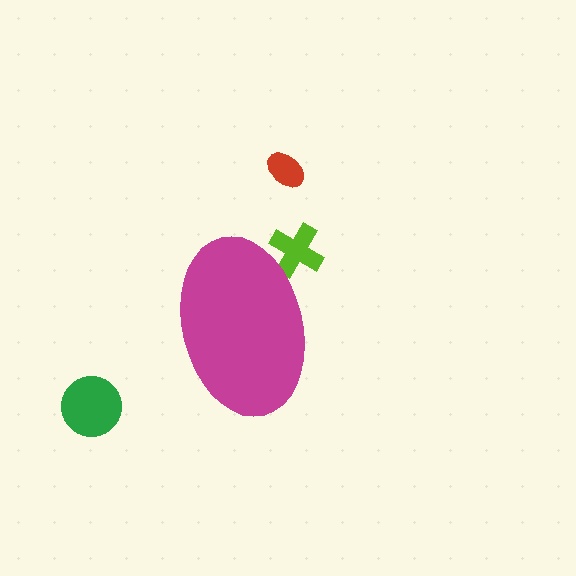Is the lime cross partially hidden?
Yes, the lime cross is partially hidden behind the magenta ellipse.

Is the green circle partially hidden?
No, the green circle is fully visible.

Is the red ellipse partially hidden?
No, the red ellipse is fully visible.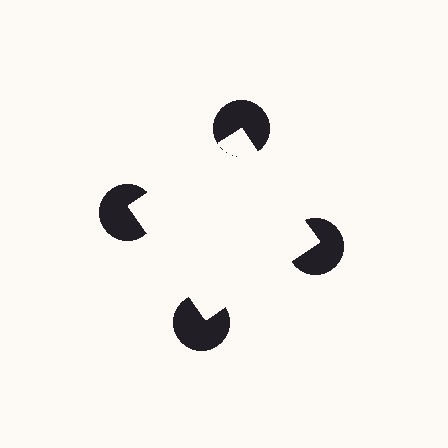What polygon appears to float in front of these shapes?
An illusory square — its edges are inferred from the aligned wedge cuts in the pac-man discs, not physically drawn.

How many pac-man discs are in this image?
There are 4 — one at each vertex of the illusory square.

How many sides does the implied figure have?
4 sides.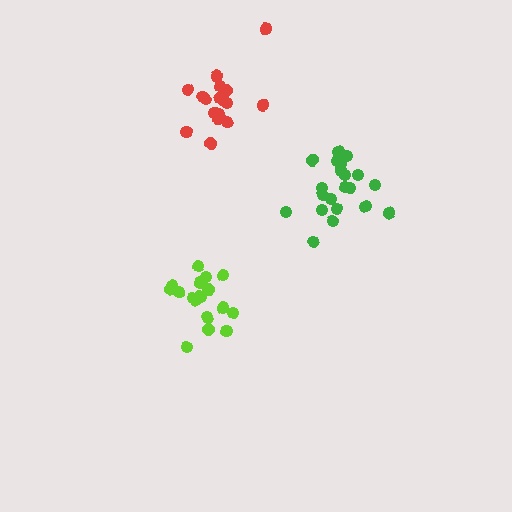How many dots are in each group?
Group 1: 19 dots, Group 2: 21 dots, Group 3: 18 dots (58 total).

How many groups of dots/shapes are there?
There are 3 groups.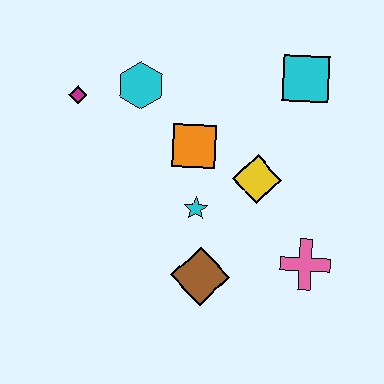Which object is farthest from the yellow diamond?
The magenta diamond is farthest from the yellow diamond.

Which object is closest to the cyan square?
The yellow diamond is closest to the cyan square.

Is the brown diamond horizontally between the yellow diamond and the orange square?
Yes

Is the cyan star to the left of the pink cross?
Yes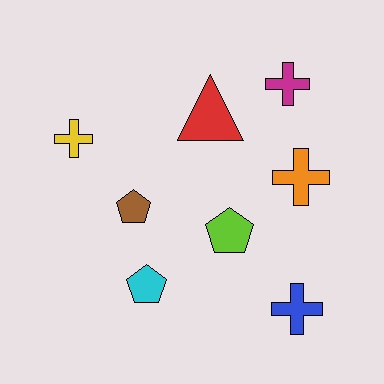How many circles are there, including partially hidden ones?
There are no circles.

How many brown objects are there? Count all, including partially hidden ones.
There is 1 brown object.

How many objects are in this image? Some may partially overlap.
There are 8 objects.